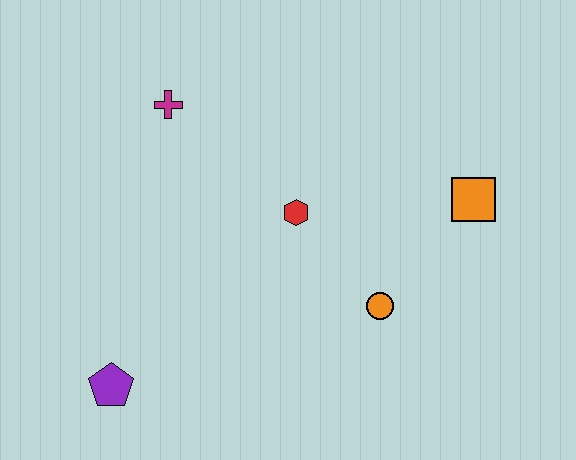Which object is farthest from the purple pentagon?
The orange square is farthest from the purple pentagon.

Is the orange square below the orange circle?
No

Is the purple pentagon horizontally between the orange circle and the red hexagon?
No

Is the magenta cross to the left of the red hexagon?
Yes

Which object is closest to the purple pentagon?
The red hexagon is closest to the purple pentagon.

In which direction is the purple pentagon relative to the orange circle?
The purple pentagon is to the left of the orange circle.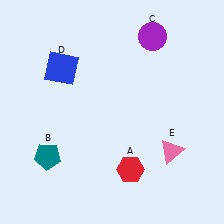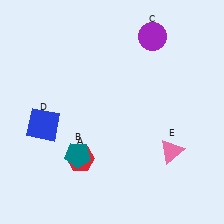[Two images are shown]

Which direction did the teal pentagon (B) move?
The teal pentagon (B) moved right.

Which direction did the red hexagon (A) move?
The red hexagon (A) moved left.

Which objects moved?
The objects that moved are: the red hexagon (A), the teal pentagon (B), the blue square (D).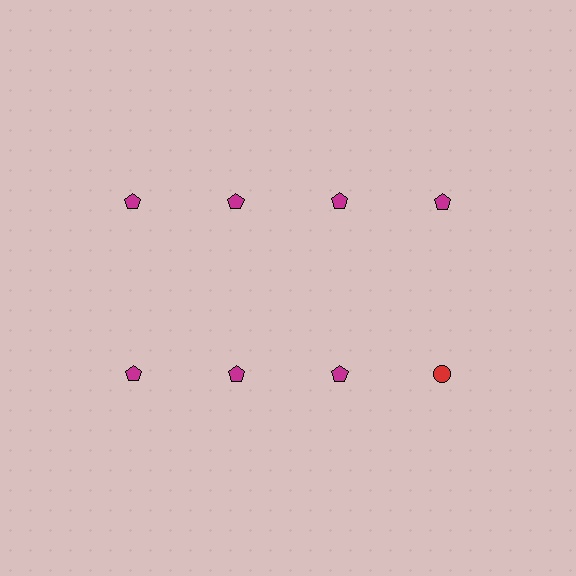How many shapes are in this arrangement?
There are 8 shapes arranged in a grid pattern.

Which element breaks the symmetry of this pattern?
The red circle in the second row, second from right column breaks the symmetry. All other shapes are magenta pentagons.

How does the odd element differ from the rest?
It differs in both color (red instead of magenta) and shape (circle instead of pentagon).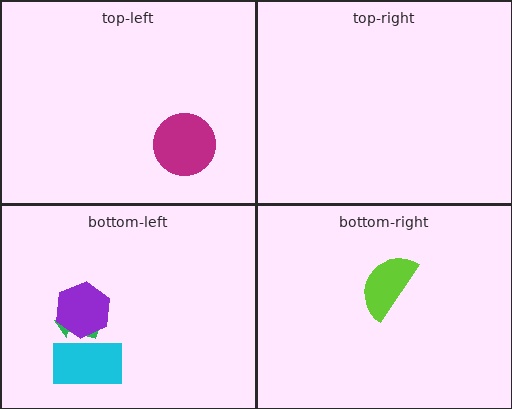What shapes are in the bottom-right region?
The lime semicircle.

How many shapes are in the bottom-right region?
1.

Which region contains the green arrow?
The bottom-left region.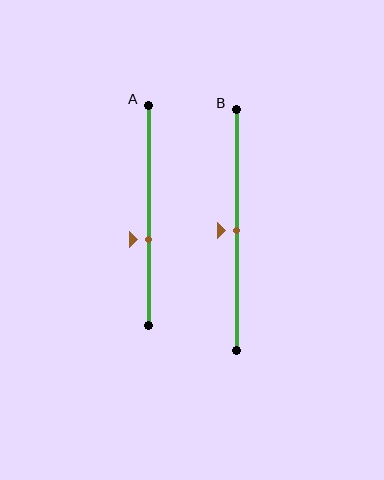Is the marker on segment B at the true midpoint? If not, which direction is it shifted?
Yes, the marker on segment B is at the true midpoint.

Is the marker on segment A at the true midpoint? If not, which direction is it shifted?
No, the marker on segment A is shifted downward by about 11% of the segment length.